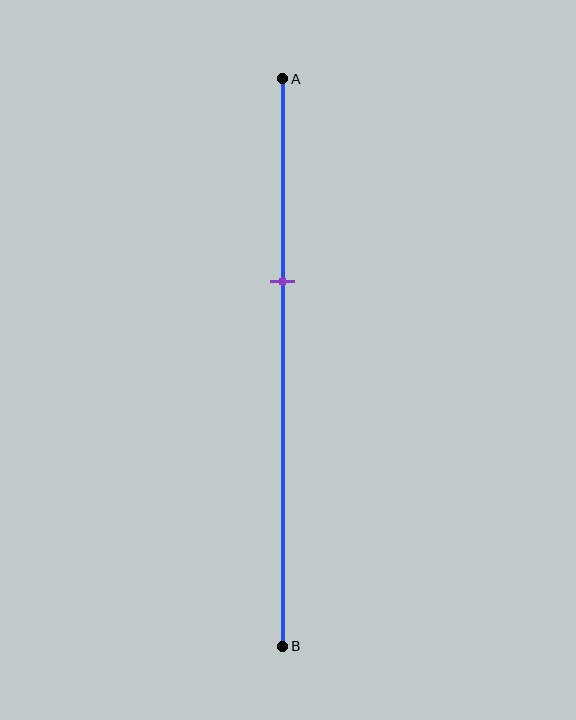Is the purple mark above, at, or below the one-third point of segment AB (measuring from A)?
The purple mark is approximately at the one-third point of segment AB.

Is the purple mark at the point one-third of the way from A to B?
Yes, the mark is approximately at the one-third point.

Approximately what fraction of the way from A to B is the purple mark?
The purple mark is approximately 35% of the way from A to B.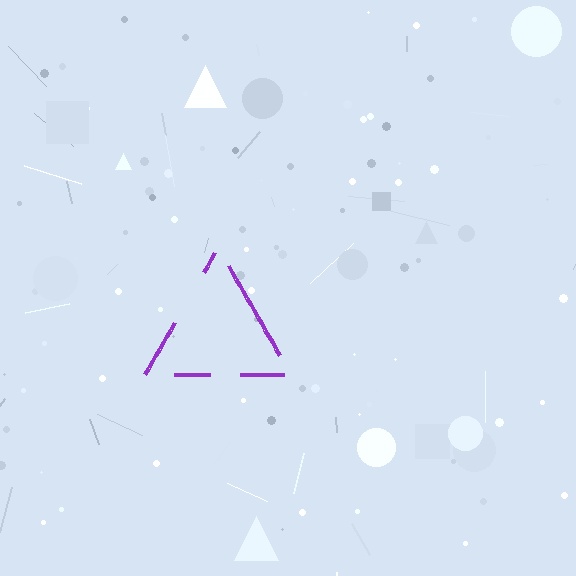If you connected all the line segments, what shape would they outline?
They would outline a triangle.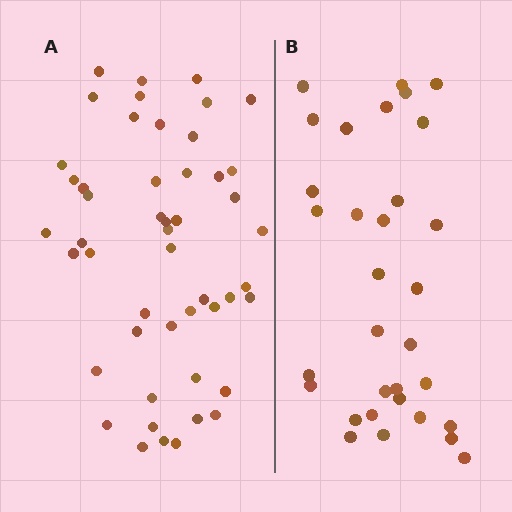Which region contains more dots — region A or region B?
Region A (the left region) has more dots.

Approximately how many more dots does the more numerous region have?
Region A has approximately 15 more dots than region B.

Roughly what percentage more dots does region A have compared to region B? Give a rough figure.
About 55% more.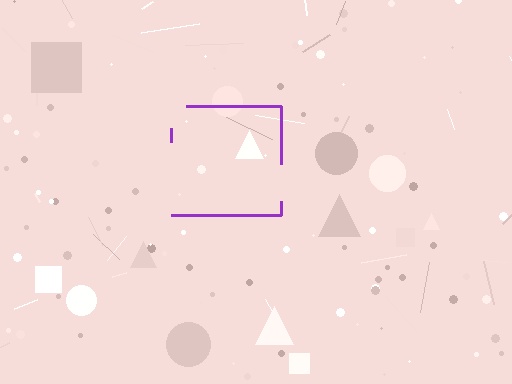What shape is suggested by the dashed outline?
The dashed outline suggests a square.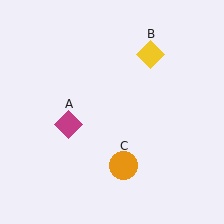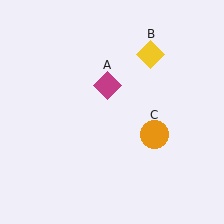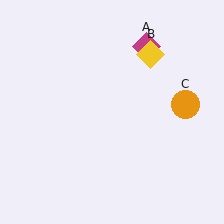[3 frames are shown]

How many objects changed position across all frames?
2 objects changed position: magenta diamond (object A), orange circle (object C).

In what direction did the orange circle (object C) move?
The orange circle (object C) moved up and to the right.